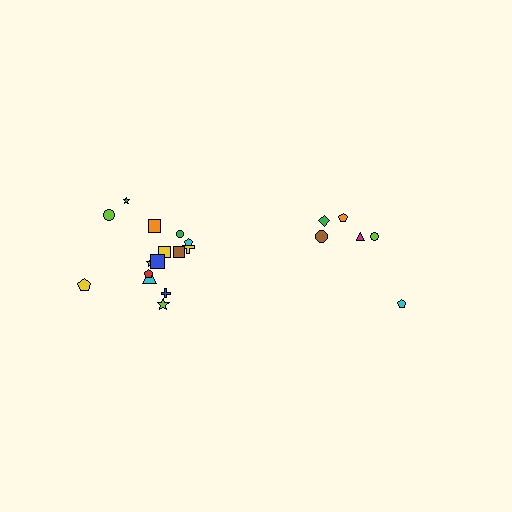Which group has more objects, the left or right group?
The left group.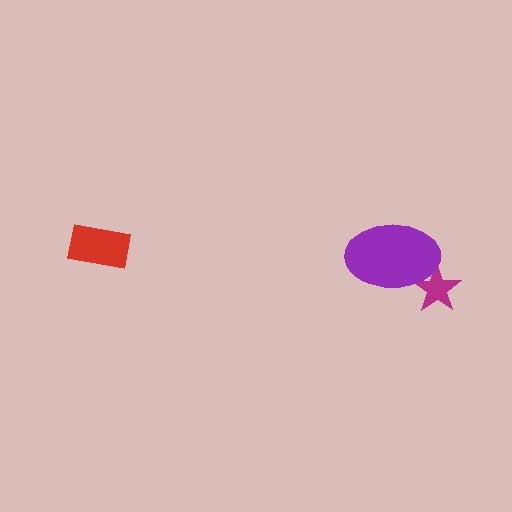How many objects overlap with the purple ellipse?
1 object overlaps with the purple ellipse.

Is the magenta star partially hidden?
Yes, it is partially covered by another shape.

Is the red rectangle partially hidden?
No, no other shape covers it.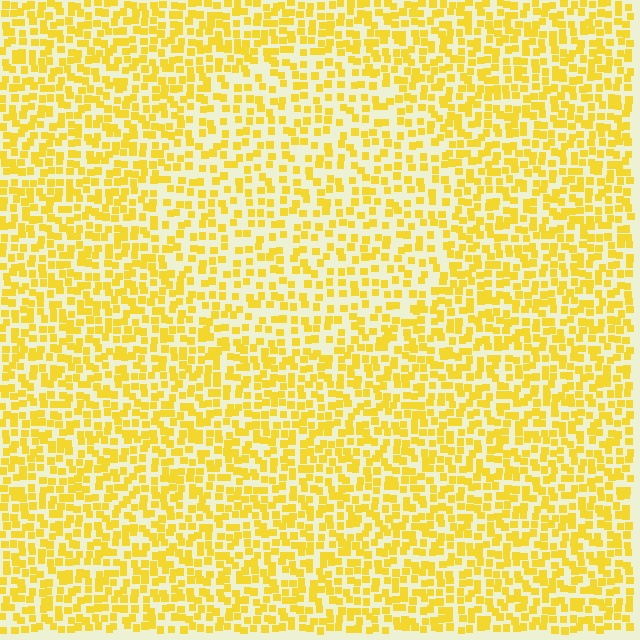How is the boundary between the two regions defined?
The boundary is defined by a change in element density (approximately 1.5x ratio). All elements are the same color, size, and shape.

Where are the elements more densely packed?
The elements are more densely packed outside the circle boundary.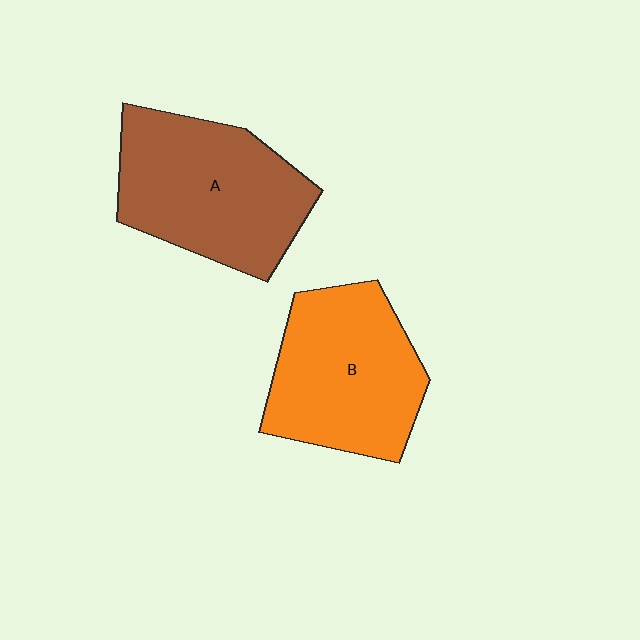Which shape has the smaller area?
Shape B (orange).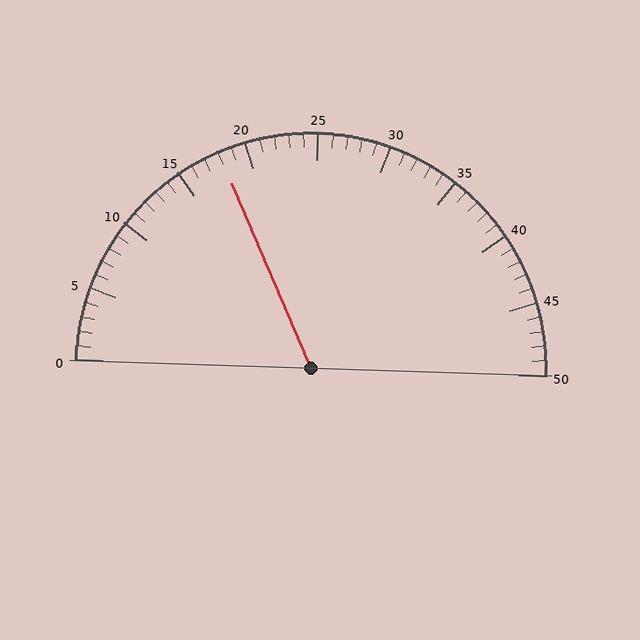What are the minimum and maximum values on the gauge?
The gauge ranges from 0 to 50.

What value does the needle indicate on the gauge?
The needle indicates approximately 18.